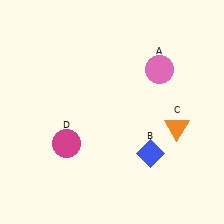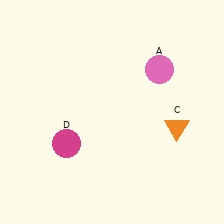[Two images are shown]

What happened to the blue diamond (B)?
The blue diamond (B) was removed in Image 2. It was in the bottom-right area of Image 1.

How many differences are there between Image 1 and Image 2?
There is 1 difference between the two images.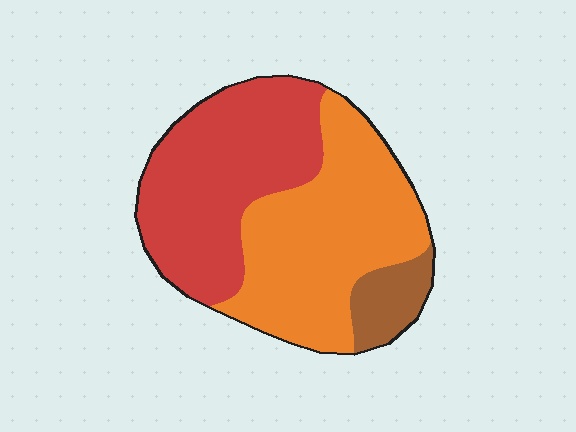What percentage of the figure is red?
Red covers 44% of the figure.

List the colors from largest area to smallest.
From largest to smallest: orange, red, brown.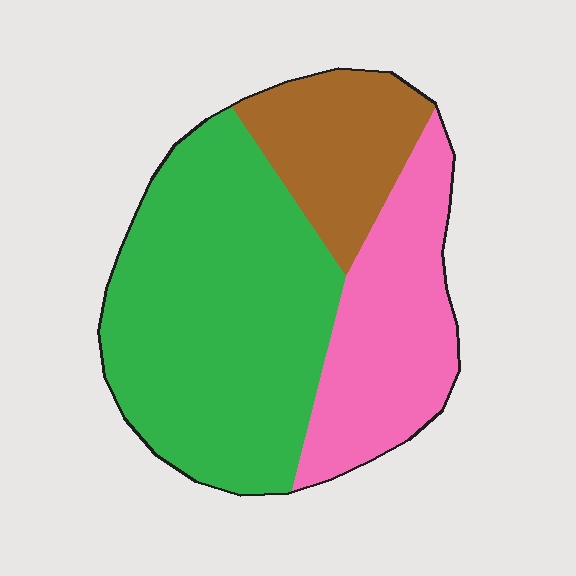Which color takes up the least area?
Brown, at roughly 20%.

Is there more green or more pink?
Green.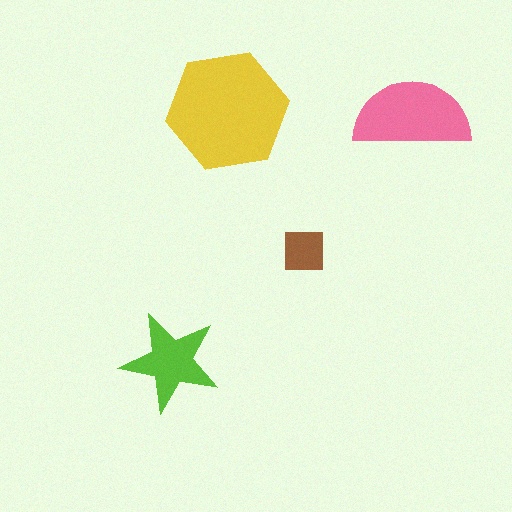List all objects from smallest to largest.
The brown square, the lime star, the pink semicircle, the yellow hexagon.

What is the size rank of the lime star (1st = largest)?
3rd.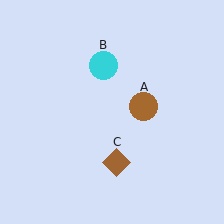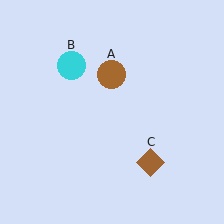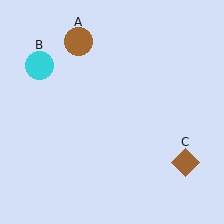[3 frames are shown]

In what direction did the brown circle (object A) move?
The brown circle (object A) moved up and to the left.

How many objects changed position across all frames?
3 objects changed position: brown circle (object A), cyan circle (object B), brown diamond (object C).